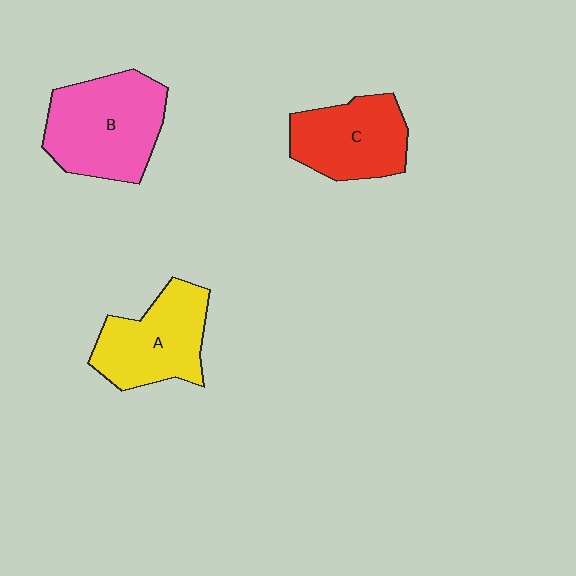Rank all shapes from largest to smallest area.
From largest to smallest: B (pink), A (yellow), C (red).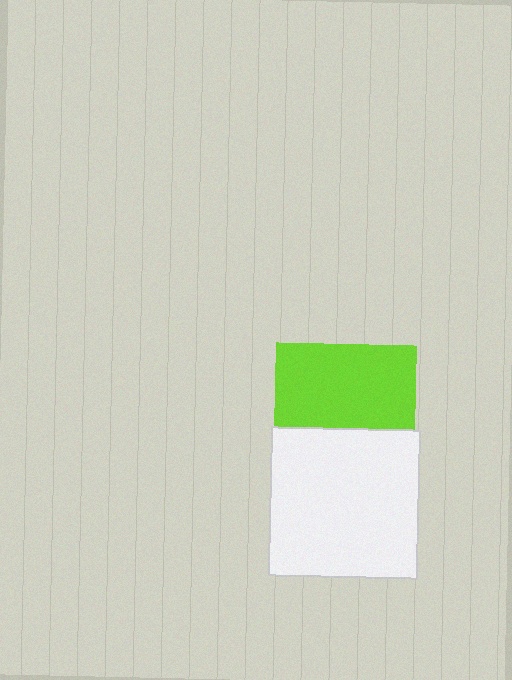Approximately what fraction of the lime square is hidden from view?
Roughly 41% of the lime square is hidden behind the white square.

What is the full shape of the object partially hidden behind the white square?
The partially hidden object is a lime square.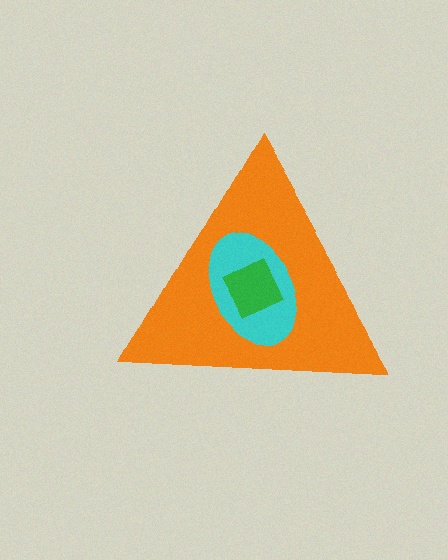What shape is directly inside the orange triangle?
The cyan ellipse.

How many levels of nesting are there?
3.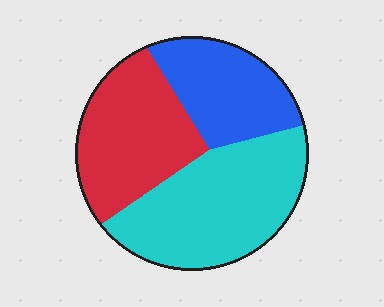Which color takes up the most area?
Cyan, at roughly 40%.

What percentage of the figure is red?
Red covers roughly 30% of the figure.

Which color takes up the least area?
Blue, at roughly 25%.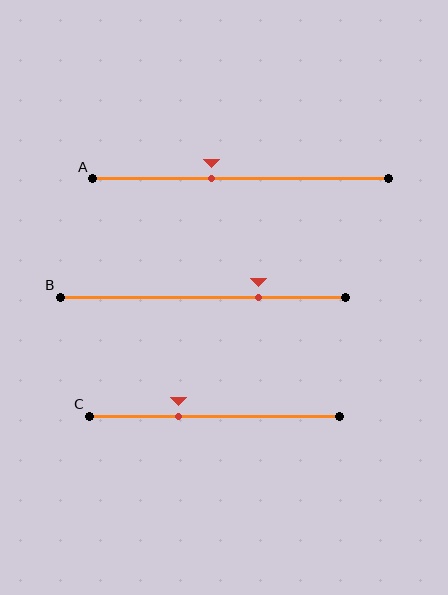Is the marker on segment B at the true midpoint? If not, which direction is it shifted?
No, the marker on segment B is shifted to the right by about 20% of the segment length.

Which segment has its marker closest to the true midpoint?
Segment A has its marker closest to the true midpoint.